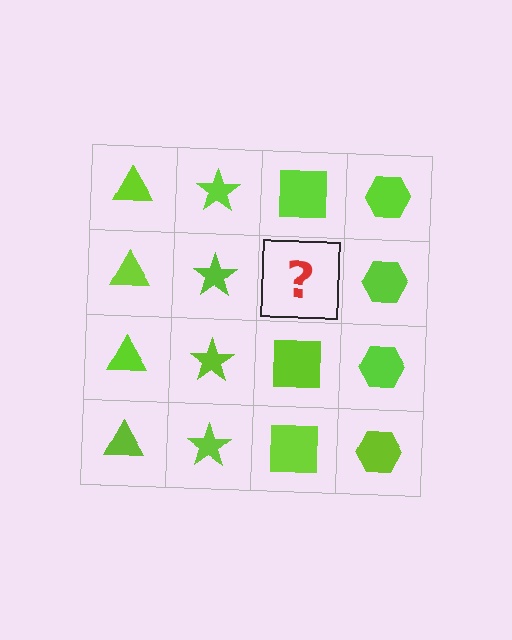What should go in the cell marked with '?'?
The missing cell should contain a lime square.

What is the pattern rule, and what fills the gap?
The rule is that each column has a consistent shape. The gap should be filled with a lime square.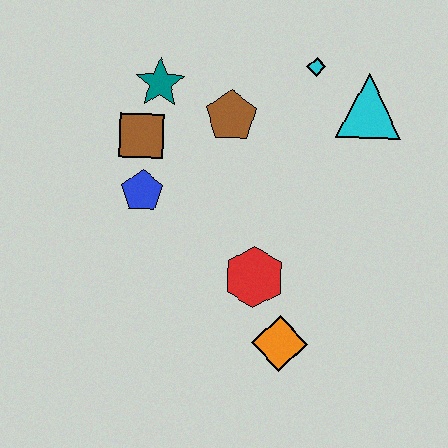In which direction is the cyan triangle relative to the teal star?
The cyan triangle is to the right of the teal star.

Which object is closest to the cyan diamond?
The cyan triangle is closest to the cyan diamond.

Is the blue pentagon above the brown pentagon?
No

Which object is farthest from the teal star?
The orange diamond is farthest from the teal star.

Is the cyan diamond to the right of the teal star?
Yes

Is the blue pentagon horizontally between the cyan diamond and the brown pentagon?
No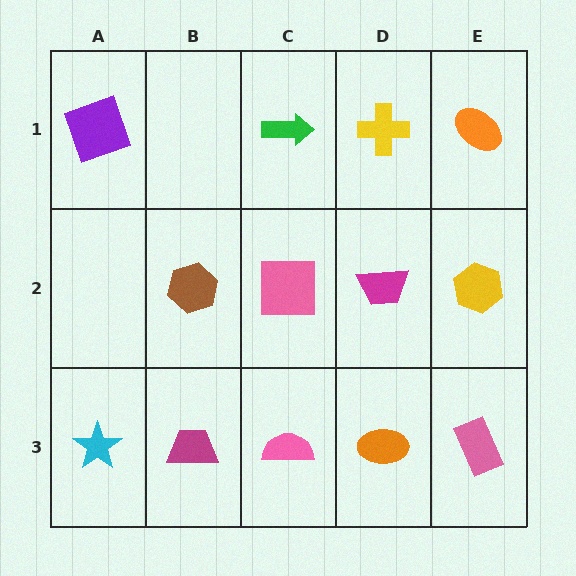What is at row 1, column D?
A yellow cross.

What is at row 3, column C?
A pink semicircle.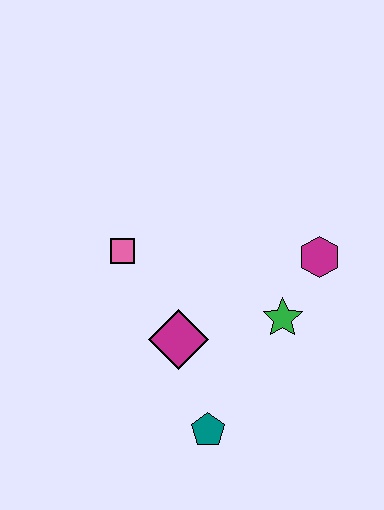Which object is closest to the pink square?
The magenta diamond is closest to the pink square.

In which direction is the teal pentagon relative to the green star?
The teal pentagon is below the green star.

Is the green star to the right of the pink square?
Yes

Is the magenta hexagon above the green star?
Yes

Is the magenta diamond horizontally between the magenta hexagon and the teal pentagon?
No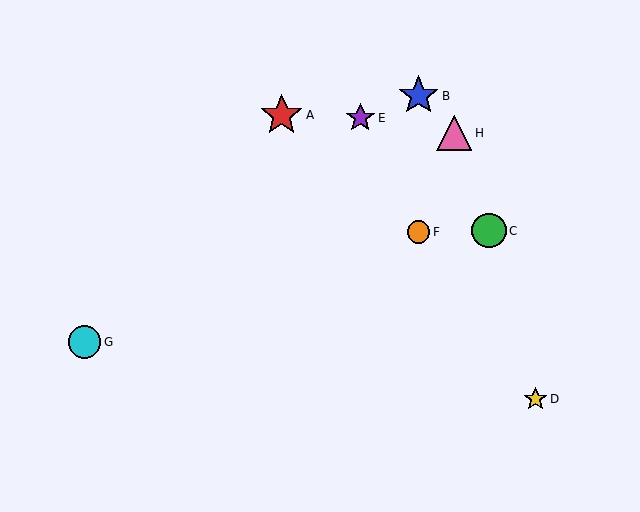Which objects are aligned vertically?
Objects B, F are aligned vertically.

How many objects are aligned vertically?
2 objects (B, F) are aligned vertically.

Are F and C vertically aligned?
No, F is at x≈419 and C is at x≈489.